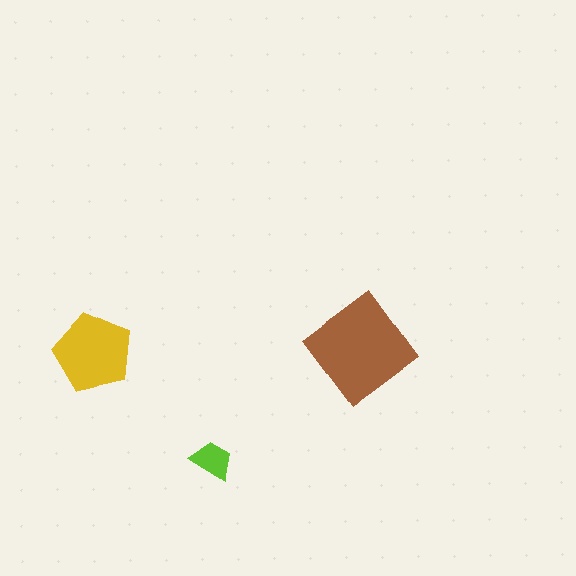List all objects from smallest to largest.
The lime trapezoid, the yellow pentagon, the brown diamond.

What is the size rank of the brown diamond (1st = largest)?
1st.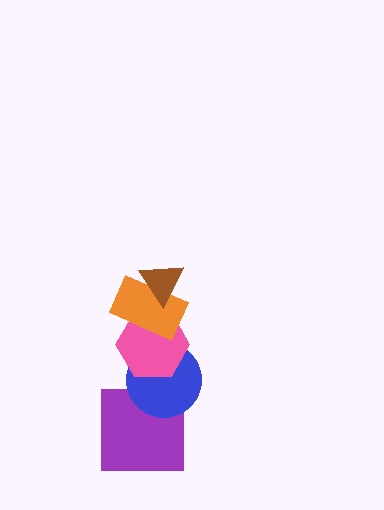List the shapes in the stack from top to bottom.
From top to bottom: the brown triangle, the orange rectangle, the pink hexagon, the blue circle, the purple square.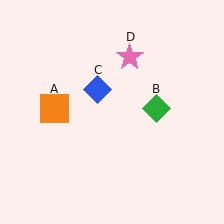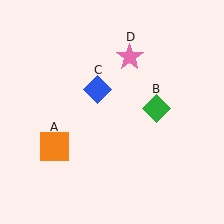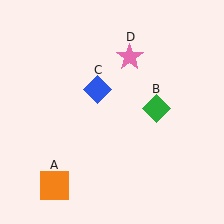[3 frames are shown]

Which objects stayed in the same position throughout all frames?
Green diamond (object B) and blue diamond (object C) and pink star (object D) remained stationary.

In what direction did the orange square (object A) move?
The orange square (object A) moved down.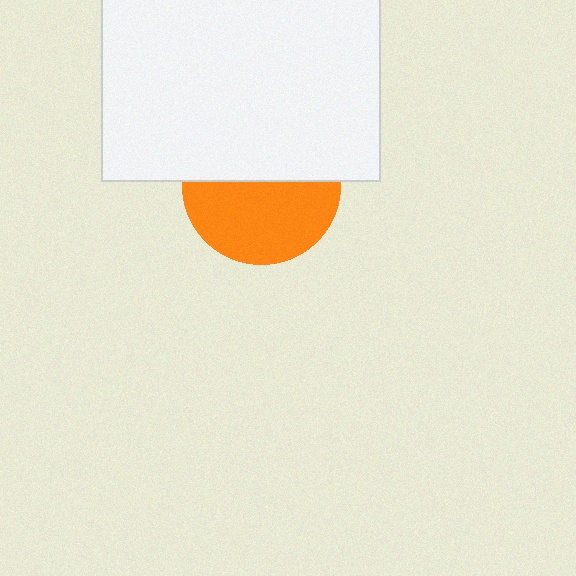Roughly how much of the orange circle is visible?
About half of it is visible (roughly 54%).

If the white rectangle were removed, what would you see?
You would see the complete orange circle.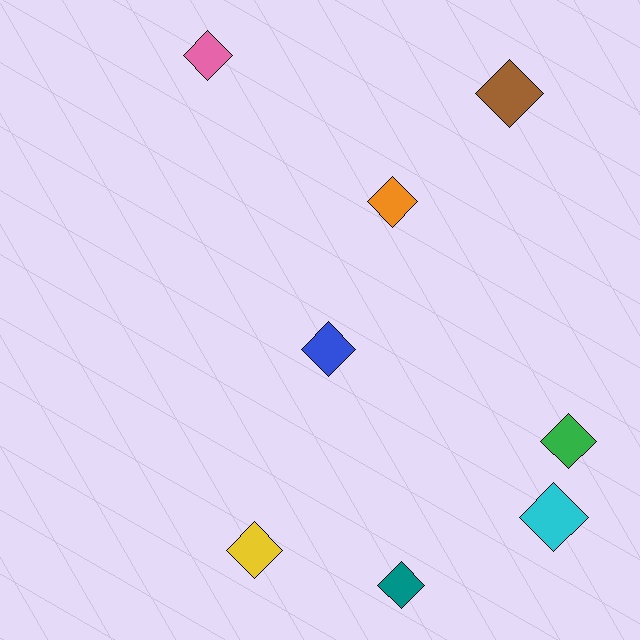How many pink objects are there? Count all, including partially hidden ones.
There is 1 pink object.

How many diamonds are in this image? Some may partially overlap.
There are 8 diamonds.